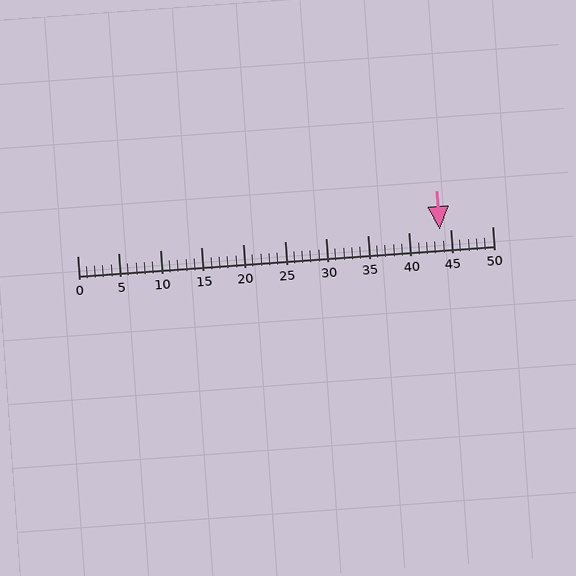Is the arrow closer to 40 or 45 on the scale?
The arrow is closer to 45.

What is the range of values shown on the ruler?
The ruler shows values from 0 to 50.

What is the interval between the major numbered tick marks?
The major tick marks are spaced 5 units apart.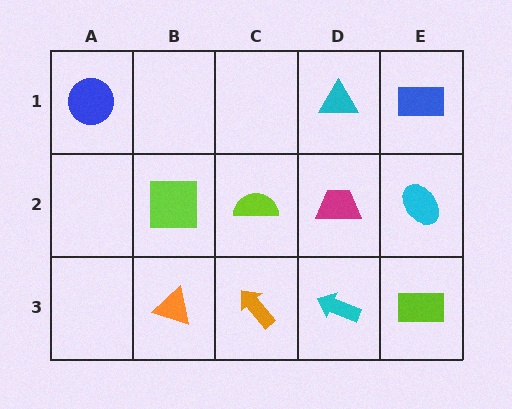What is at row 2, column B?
A lime square.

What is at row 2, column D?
A magenta trapezoid.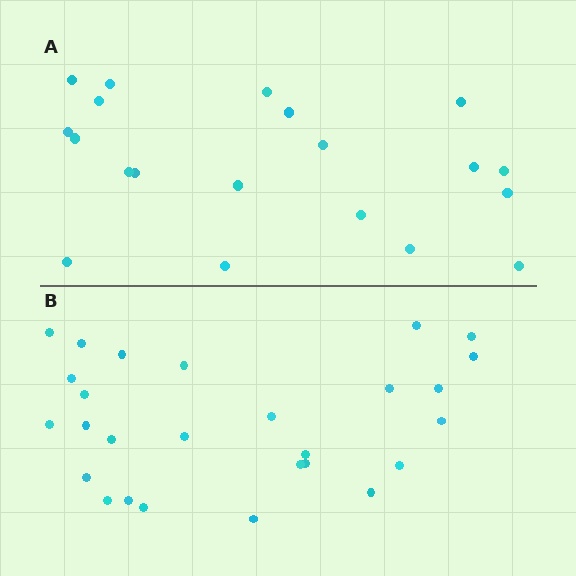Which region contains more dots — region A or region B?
Region B (the bottom region) has more dots.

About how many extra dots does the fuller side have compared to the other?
Region B has roughly 8 or so more dots than region A.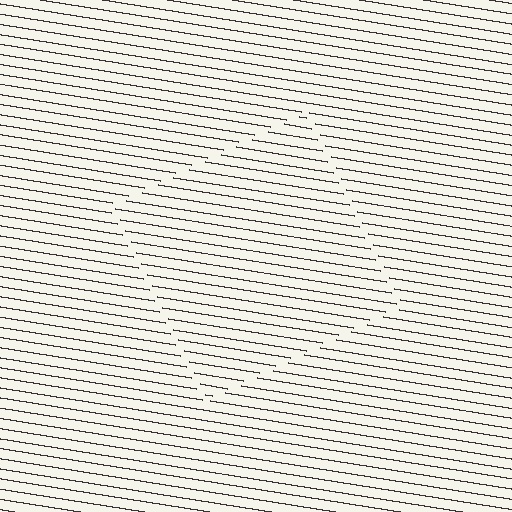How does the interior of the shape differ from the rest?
The interior of the shape contains the same grating, shifted by half a period — the contour is defined by the phase discontinuity where line-ends from the inner and outer gratings abut.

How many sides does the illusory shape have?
4 sides — the line-ends trace a square.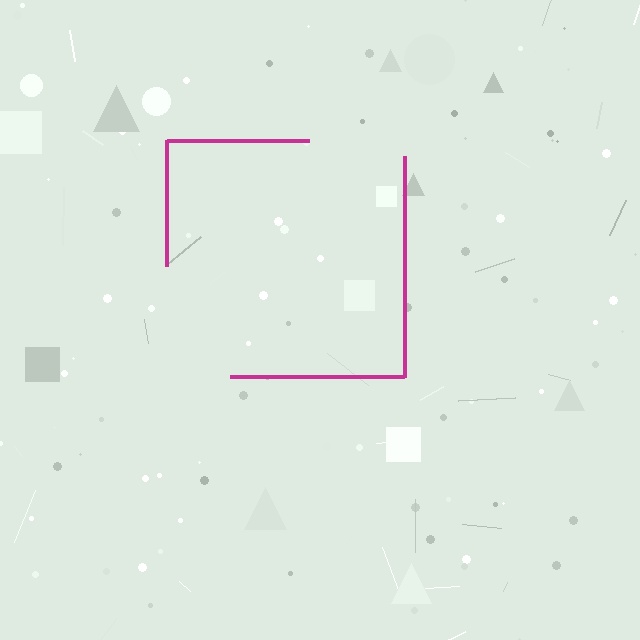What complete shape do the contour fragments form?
The contour fragments form a square.